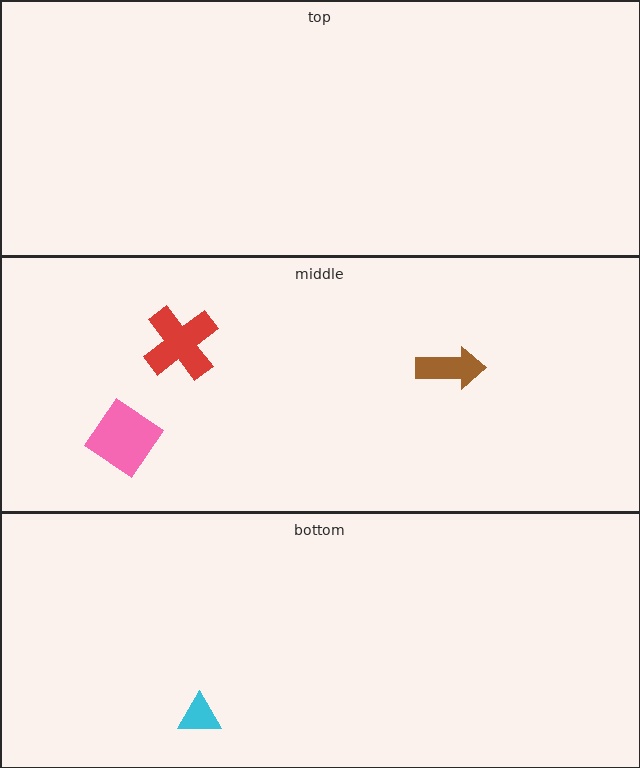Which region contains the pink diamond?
The middle region.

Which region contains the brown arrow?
The middle region.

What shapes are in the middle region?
The pink diamond, the brown arrow, the red cross.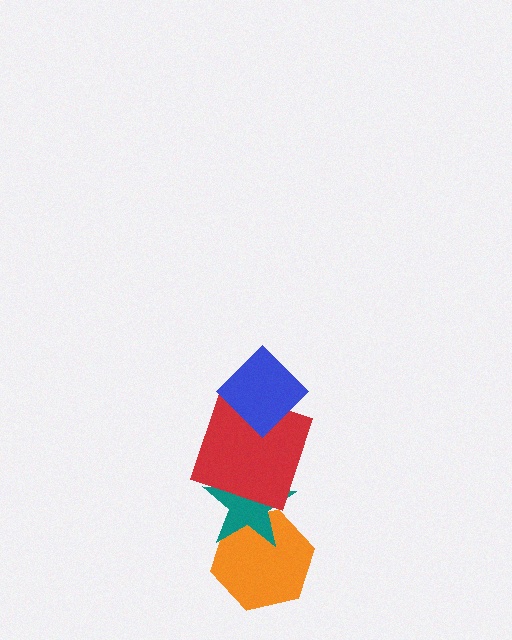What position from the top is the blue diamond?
The blue diamond is 1st from the top.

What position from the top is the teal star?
The teal star is 3rd from the top.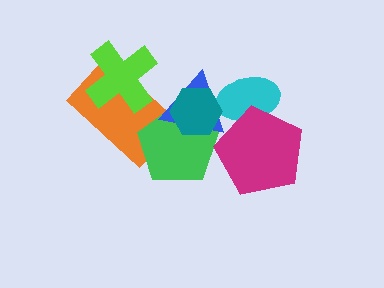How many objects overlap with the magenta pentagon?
1 object overlaps with the magenta pentagon.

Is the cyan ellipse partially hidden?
Yes, it is partially covered by another shape.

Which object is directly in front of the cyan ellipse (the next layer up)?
The blue triangle is directly in front of the cyan ellipse.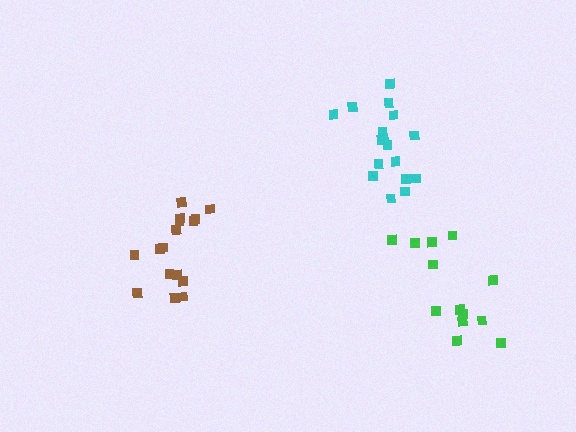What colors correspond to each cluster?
The clusters are colored: green, brown, cyan.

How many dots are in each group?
Group 1: 13 dots, Group 2: 16 dots, Group 3: 17 dots (46 total).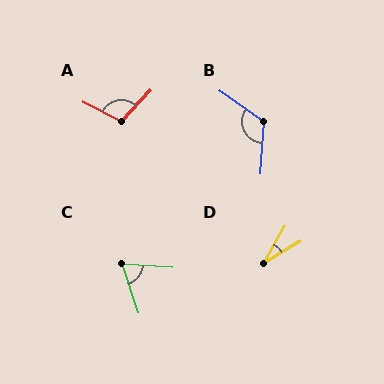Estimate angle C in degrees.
Approximately 67 degrees.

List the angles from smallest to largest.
D (29°), C (67°), A (107°), B (122°).